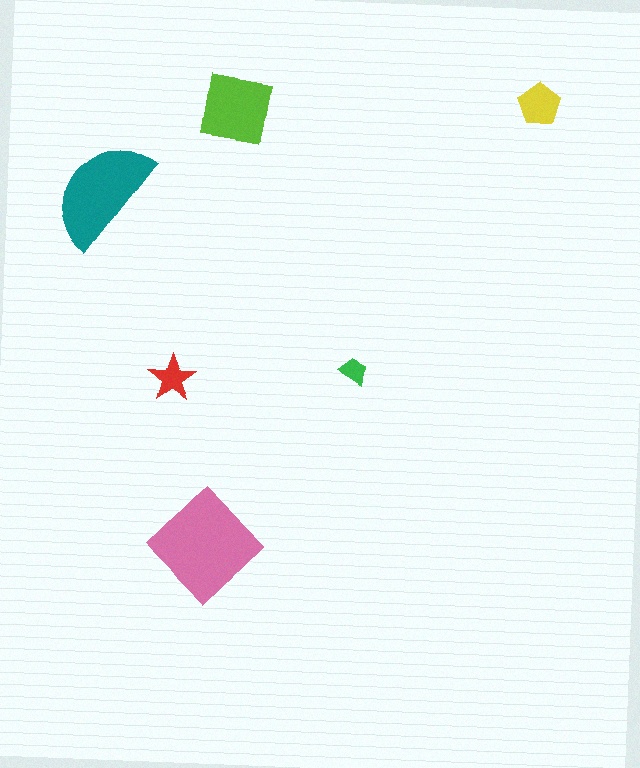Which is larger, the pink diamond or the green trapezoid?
The pink diamond.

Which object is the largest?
The pink diamond.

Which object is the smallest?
The green trapezoid.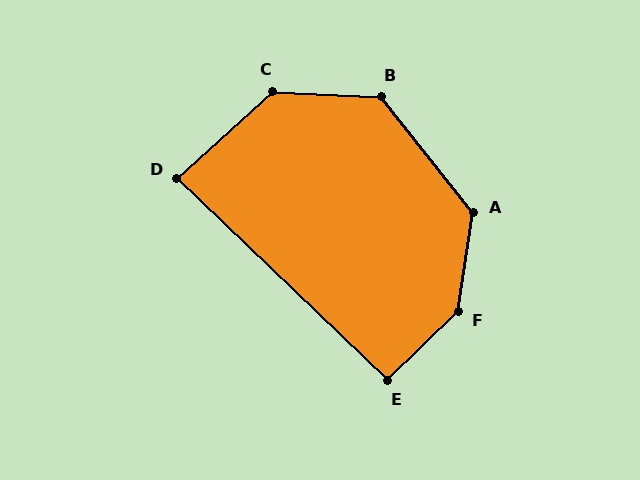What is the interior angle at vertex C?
Approximately 135 degrees (obtuse).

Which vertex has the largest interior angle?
F, at approximately 143 degrees.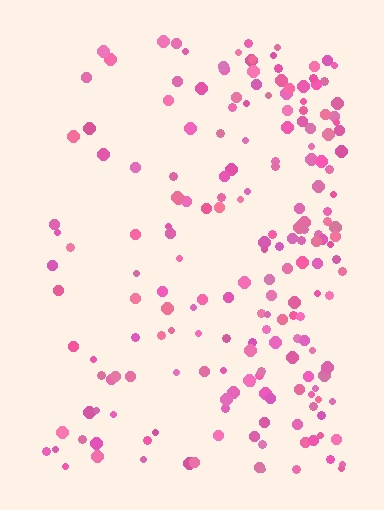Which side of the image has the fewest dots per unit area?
The left.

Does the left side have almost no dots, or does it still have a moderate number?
Still a moderate number, just noticeably fewer than the right.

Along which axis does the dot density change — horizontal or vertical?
Horizontal.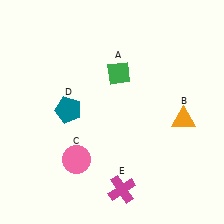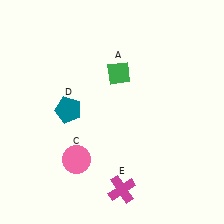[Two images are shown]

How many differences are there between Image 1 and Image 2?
There is 1 difference between the two images.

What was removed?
The orange triangle (B) was removed in Image 2.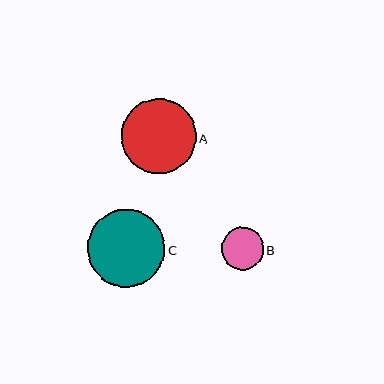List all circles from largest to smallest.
From largest to smallest: C, A, B.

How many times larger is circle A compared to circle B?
Circle A is approximately 1.8 times the size of circle B.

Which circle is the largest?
Circle C is the largest with a size of approximately 78 pixels.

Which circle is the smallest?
Circle B is the smallest with a size of approximately 42 pixels.